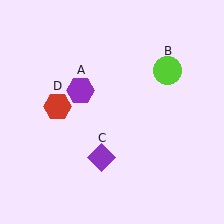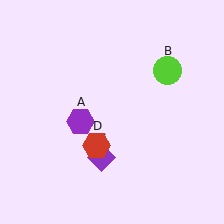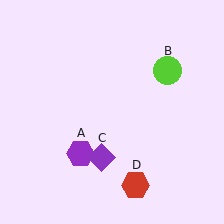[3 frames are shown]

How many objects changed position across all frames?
2 objects changed position: purple hexagon (object A), red hexagon (object D).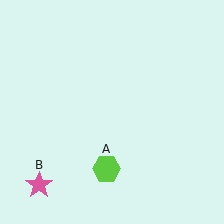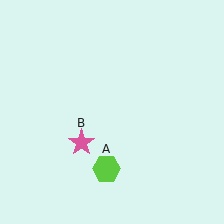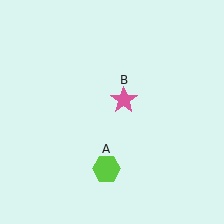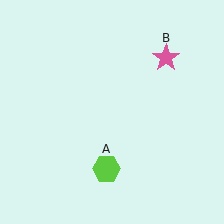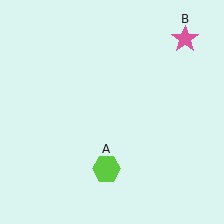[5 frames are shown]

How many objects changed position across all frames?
1 object changed position: pink star (object B).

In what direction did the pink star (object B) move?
The pink star (object B) moved up and to the right.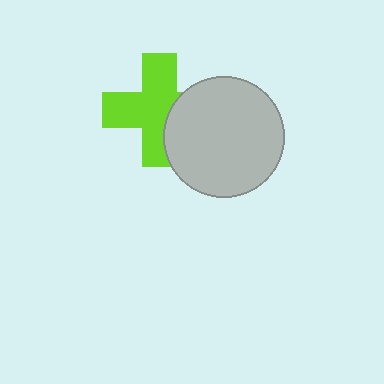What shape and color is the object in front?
The object in front is a light gray circle.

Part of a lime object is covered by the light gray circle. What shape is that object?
It is a cross.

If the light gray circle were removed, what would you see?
You would see the complete lime cross.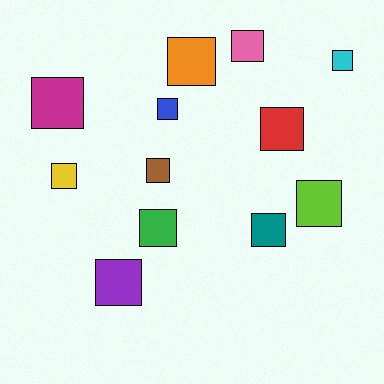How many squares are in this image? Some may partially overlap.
There are 12 squares.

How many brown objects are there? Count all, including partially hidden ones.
There is 1 brown object.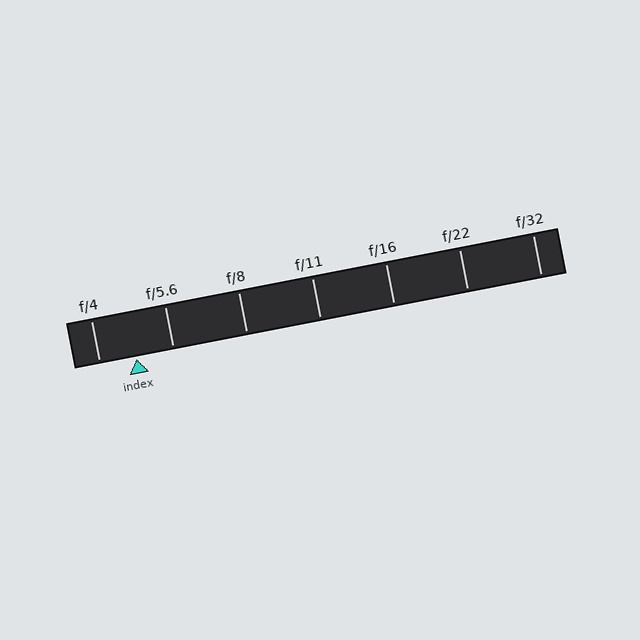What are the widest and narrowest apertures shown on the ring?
The widest aperture shown is f/4 and the narrowest is f/32.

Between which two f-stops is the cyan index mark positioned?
The index mark is between f/4 and f/5.6.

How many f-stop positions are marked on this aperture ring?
There are 7 f-stop positions marked.